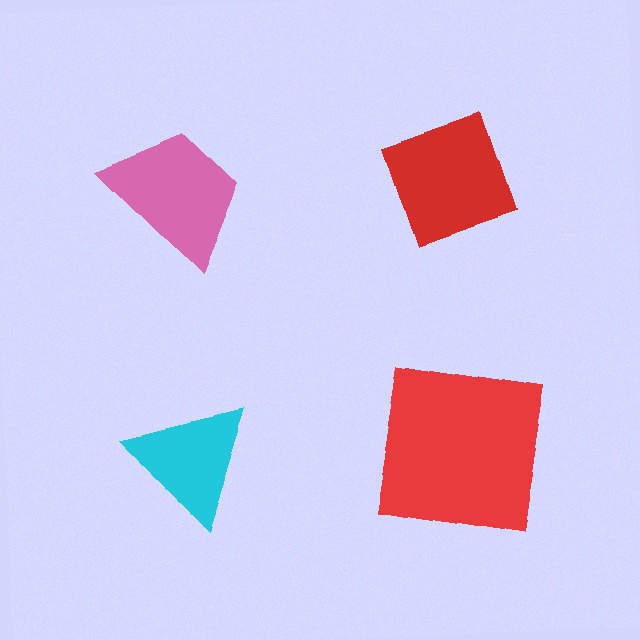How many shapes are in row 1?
2 shapes.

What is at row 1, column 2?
A red diamond.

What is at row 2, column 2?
A red square.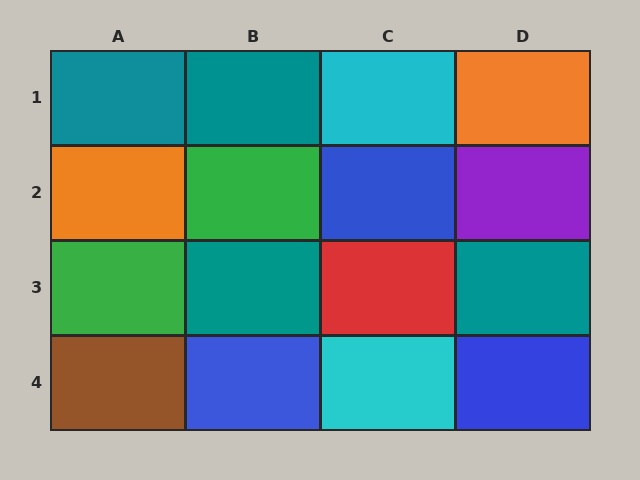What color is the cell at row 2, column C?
Blue.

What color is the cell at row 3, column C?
Red.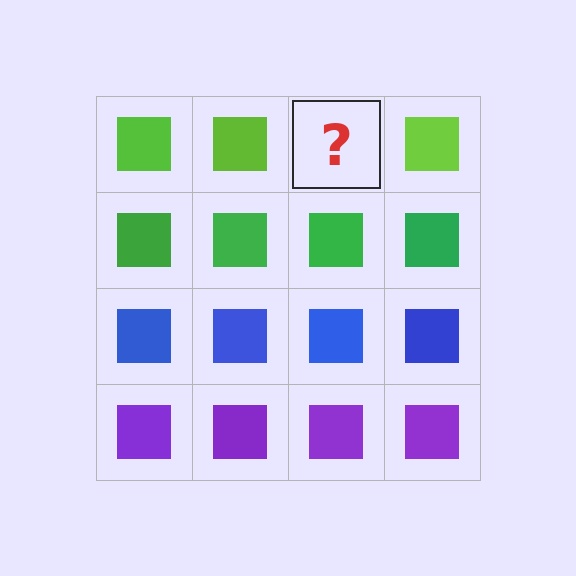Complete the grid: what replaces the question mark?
The question mark should be replaced with a lime square.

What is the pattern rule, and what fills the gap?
The rule is that each row has a consistent color. The gap should be filled with a lime square.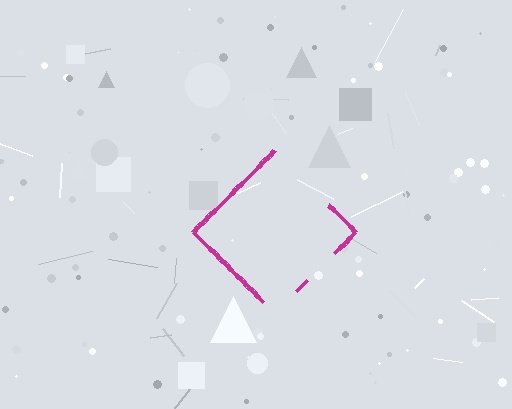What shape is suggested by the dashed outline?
The dashed outline suggests a diamond.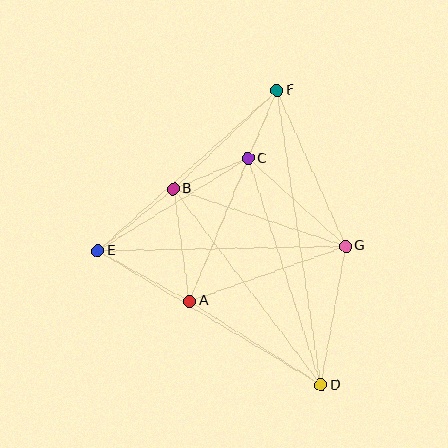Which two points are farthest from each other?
Points D and F are farthest from each other.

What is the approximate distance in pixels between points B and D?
The distance between B and D is approximately 246 pixels.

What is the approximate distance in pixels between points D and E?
The distance between D and E is approximately 260 pixels.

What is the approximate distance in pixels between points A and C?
The distance between A and C is approximately 154 pixels.